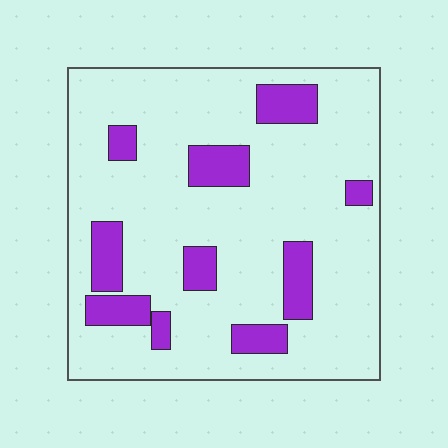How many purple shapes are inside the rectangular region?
10.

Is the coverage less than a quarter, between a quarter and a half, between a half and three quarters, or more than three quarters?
Less than a quarter.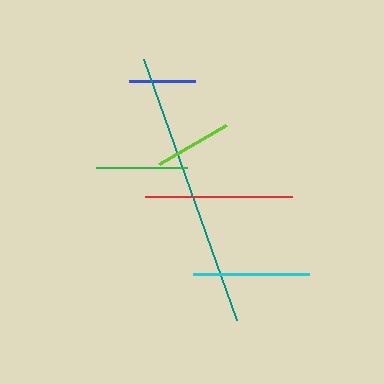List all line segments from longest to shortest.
From longest to shortest: teal, red, cyan, green, lime, blue.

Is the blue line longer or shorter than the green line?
The green line is longer than the blue line.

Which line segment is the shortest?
The blue line is the shortest at approximately 66 pixels.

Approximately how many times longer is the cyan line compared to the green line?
The cyan line is approximately 1.3 times the length of the green line.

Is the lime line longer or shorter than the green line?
The green line is longer than the lime line.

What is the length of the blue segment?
The blue segment is approximately 66 pixels long.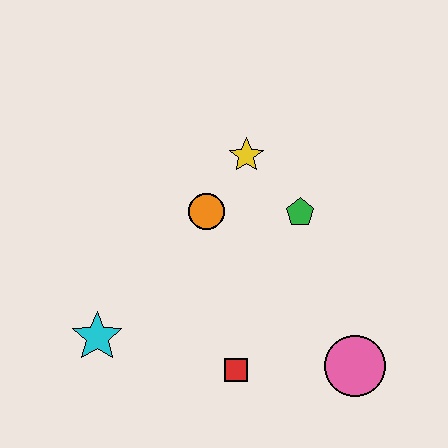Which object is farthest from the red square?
The yellow star is farthest from the red square.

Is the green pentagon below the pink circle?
No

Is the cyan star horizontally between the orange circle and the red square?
No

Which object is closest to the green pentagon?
The yellow star is closest to the green pentagon.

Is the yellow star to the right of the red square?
Yes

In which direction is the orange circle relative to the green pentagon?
The orange circle is to the left of the green pentagon.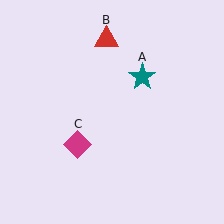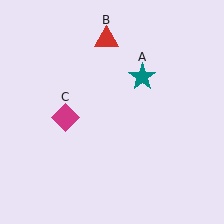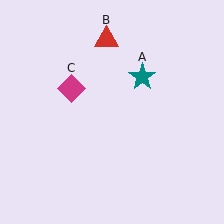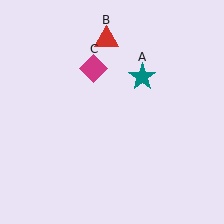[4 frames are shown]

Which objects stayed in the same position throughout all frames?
Teal star (object A) and red triangle (object B) remained stationary.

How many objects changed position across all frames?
1 object changed position: magenta diamond (object C).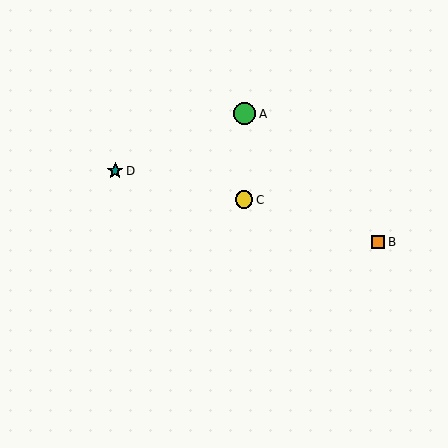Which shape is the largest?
The green circle (labeled A) is the largest.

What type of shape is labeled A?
Shape A is a green circle.